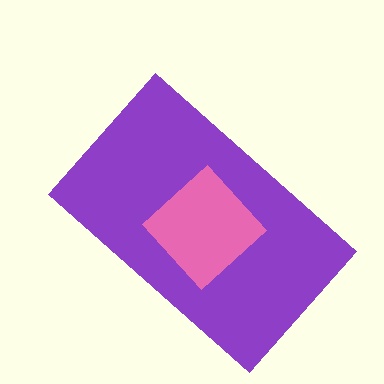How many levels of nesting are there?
2.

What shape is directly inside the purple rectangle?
The pink diamond.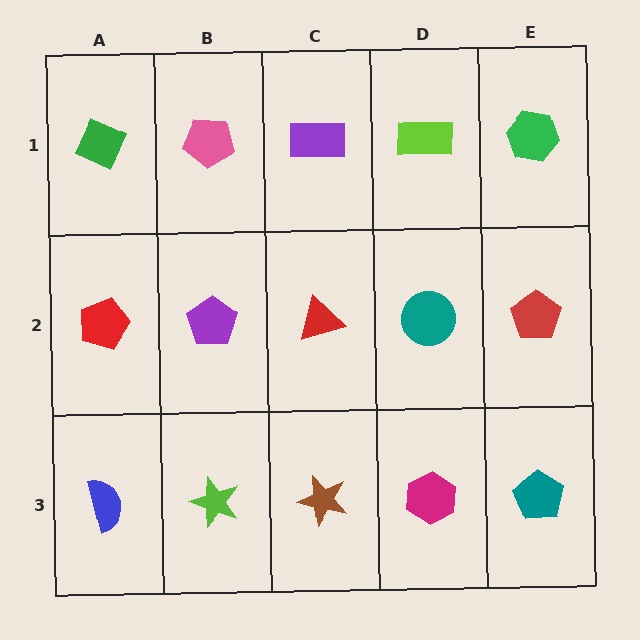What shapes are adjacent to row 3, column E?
A red pentagon (row 2, column E), a magenta hexagon (row 3, column D).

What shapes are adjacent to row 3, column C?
A red triangle (row 2, column C), a lime star (row 3, column B), a magenta hexagon (row 3, column D).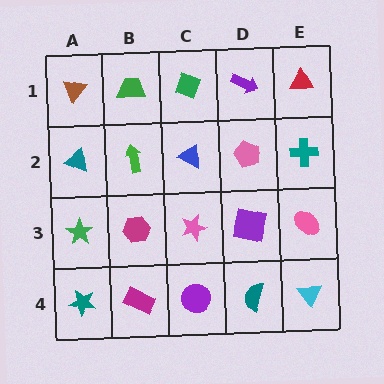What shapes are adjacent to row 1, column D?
A pink pentagon (row 2, column D), a green diamond (row 1, column C), a red triangle (row 1, column E).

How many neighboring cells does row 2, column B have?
4.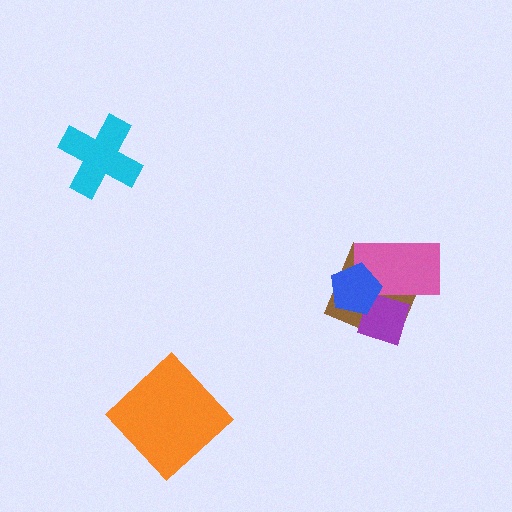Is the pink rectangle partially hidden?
Yes, it is partially covered by another shape.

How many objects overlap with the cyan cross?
0 objects overlap with the cyan cross.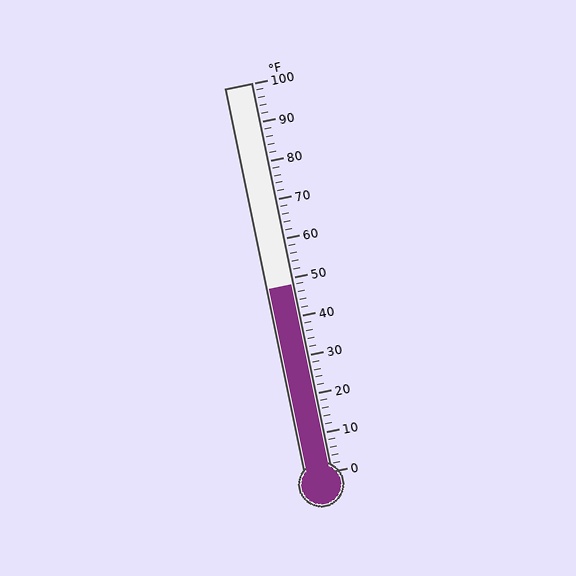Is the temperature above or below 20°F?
The temperature is above 20°F.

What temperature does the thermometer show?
The thermometer shows approximately 48°F.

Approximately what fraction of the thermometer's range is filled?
The thermometer is filled to approximately 50% of its range.